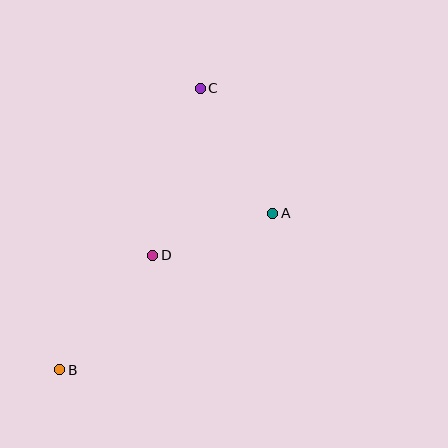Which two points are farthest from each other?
Points B and C are farthest from each other.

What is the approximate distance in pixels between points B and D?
The distance between B and D is approximately 147 pixels.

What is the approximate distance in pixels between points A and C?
The distance between A and C is approximately 145 pixels.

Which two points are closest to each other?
Points A and D are closest to each other.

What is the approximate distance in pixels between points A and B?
The distance between A and B is approximately 264 pixels.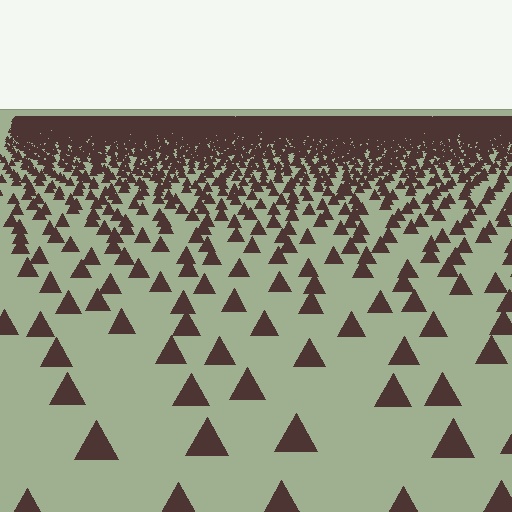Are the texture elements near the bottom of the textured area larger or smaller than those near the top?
Larger. Near the bottom, elements are closer to the viewer and appear at a bigger on-screen size.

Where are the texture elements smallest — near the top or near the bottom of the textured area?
Near the top.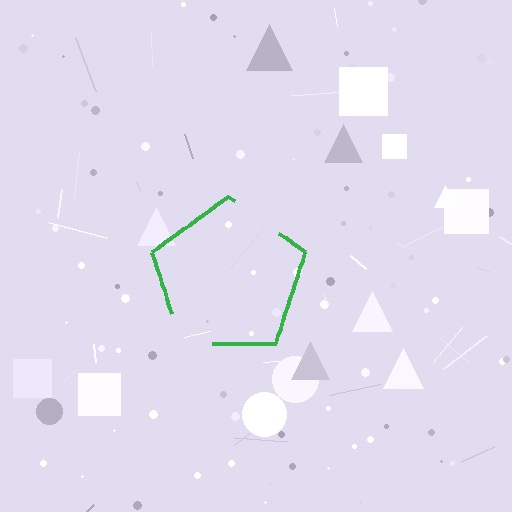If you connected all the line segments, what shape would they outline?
They would outline a pentagon.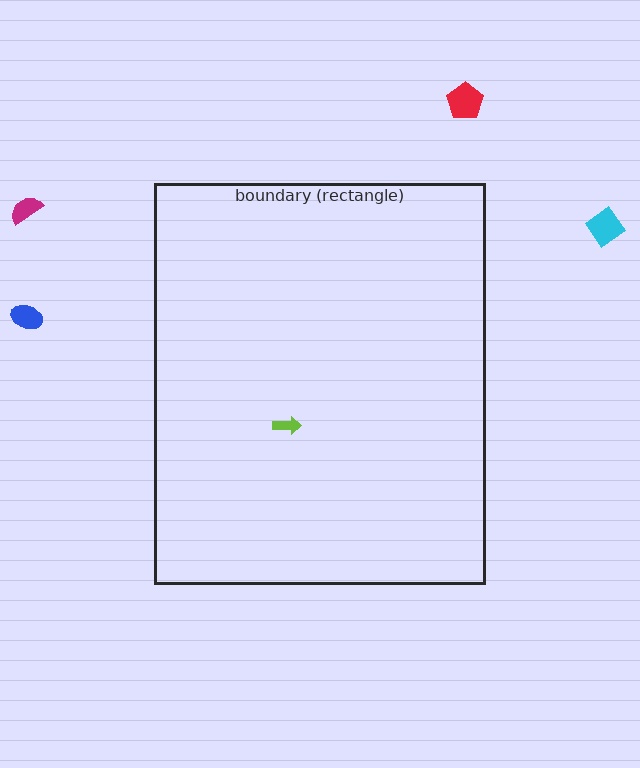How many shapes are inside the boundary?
1 inside, 4 outside.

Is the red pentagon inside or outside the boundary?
Outside.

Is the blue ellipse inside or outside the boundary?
Outside.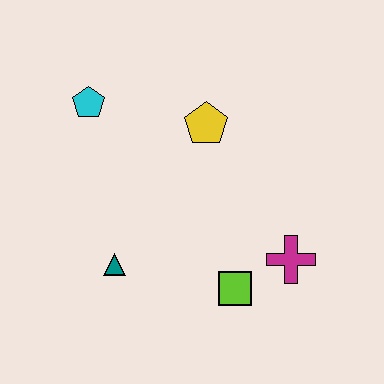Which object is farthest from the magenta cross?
The cyan pentagon is farthest from the magenta cross.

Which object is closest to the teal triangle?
The lime square is closest to the teal triangle.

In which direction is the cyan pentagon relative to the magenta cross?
The cyan pentagon is to the left of the magenta cross.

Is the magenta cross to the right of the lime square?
Yes